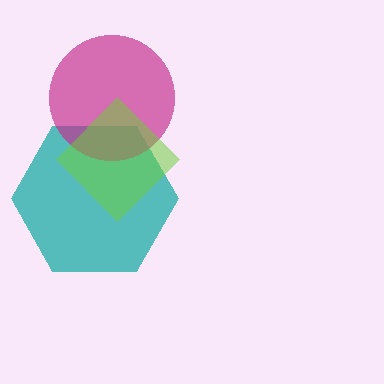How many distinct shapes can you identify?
There are 3 distinct shapes: a teal hexagon, a magenta circle, a lime diamond.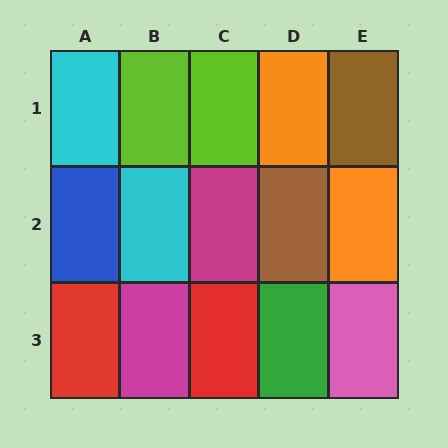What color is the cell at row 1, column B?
Lime.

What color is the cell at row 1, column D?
Orange.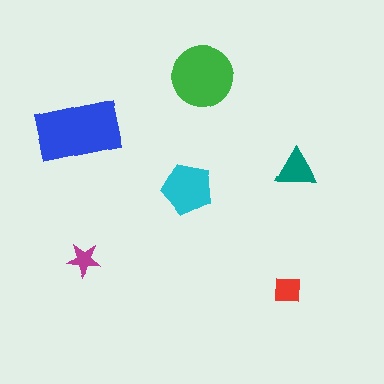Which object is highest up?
The green circle is topmost.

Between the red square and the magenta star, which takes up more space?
The red square.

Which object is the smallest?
The magenta star.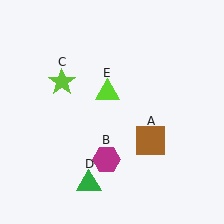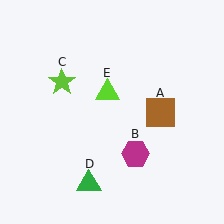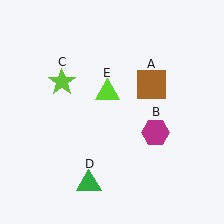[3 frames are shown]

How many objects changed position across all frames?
2 objects changed position: brown square (object A), magenta hexagon (object B).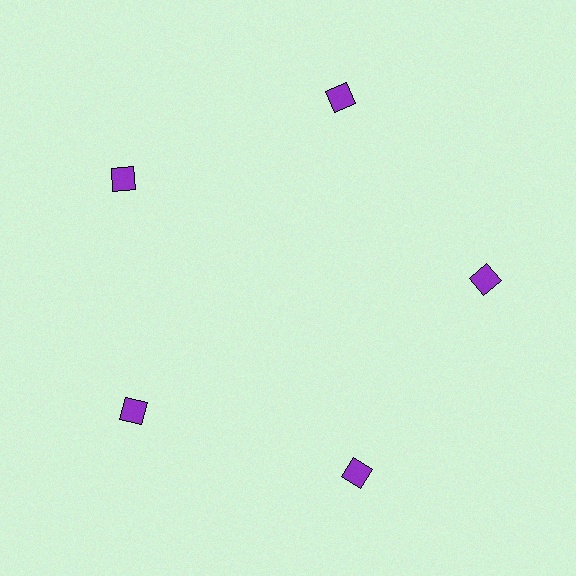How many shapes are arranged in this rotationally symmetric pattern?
There are 5 shapes, arranged in 5 groups of 1.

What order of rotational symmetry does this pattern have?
This pattern has 5-fold rotational symmetry.